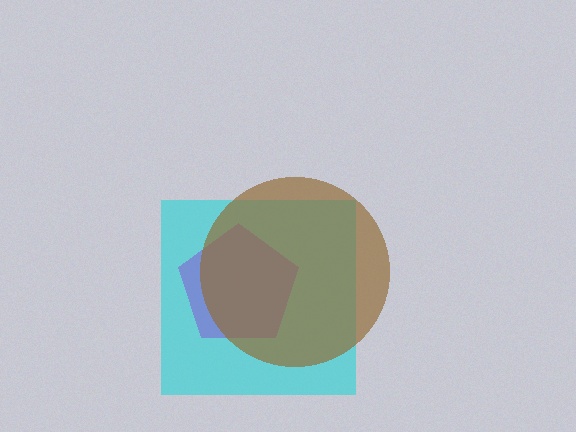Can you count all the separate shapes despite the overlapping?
Yes, there are 3 separate shapes.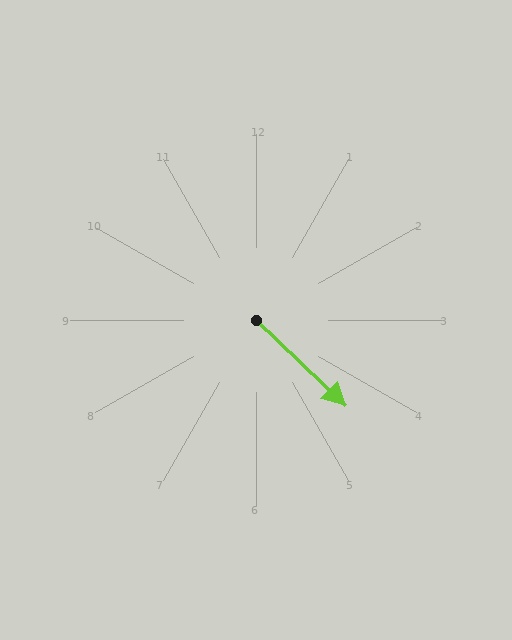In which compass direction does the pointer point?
Southeast.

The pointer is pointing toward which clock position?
Roughly 4 o'clock.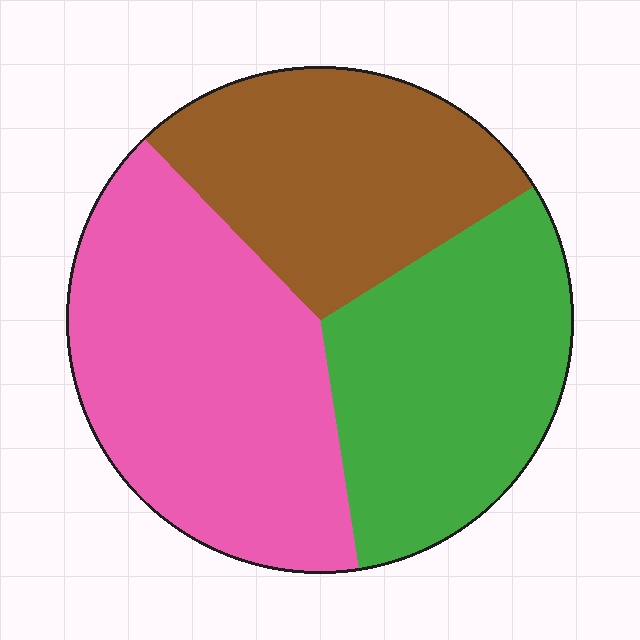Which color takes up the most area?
Pink, at roughly 40%.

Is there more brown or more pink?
Pink.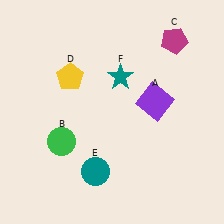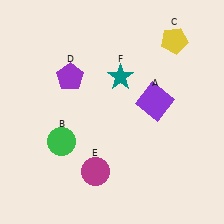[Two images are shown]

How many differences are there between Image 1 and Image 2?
There are 3 differences between the two images.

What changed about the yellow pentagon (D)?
In Image 1, D is yellow. In Image 2, it changed to purple.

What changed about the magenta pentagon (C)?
In Image 1, C is magenta. In Image 2, it changed to yellow.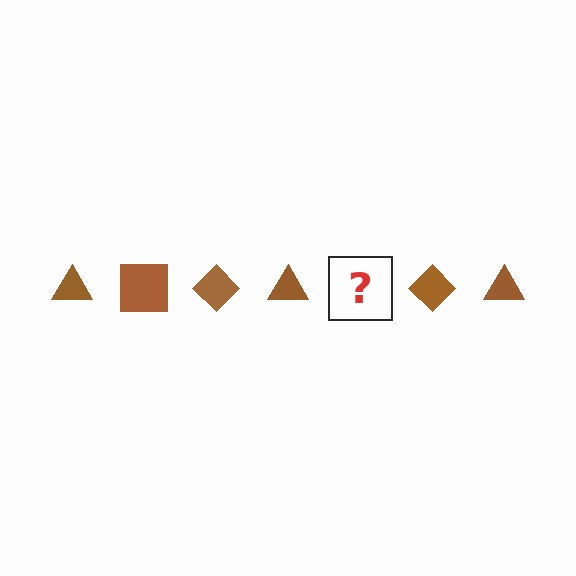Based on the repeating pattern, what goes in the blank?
The blank should be a brown square.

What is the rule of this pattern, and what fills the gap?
The rule is that the pattern cycles through triangle, square, diamond shapes in brown. The gap should be filled with a brown square.